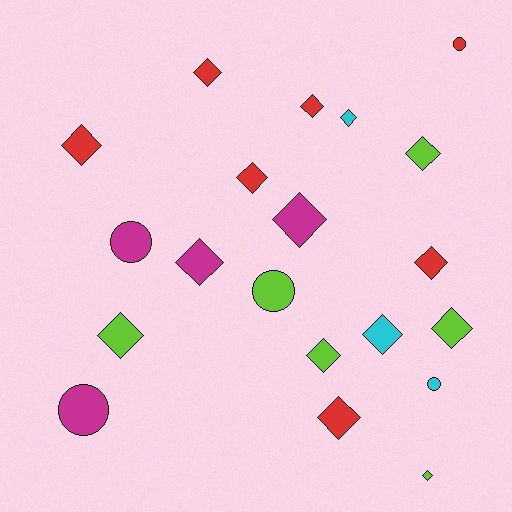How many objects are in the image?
There are 20 objects.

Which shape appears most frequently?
Diamond, with 15 objects.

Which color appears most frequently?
Red, with 7 objects.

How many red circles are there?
There is 1 red circle.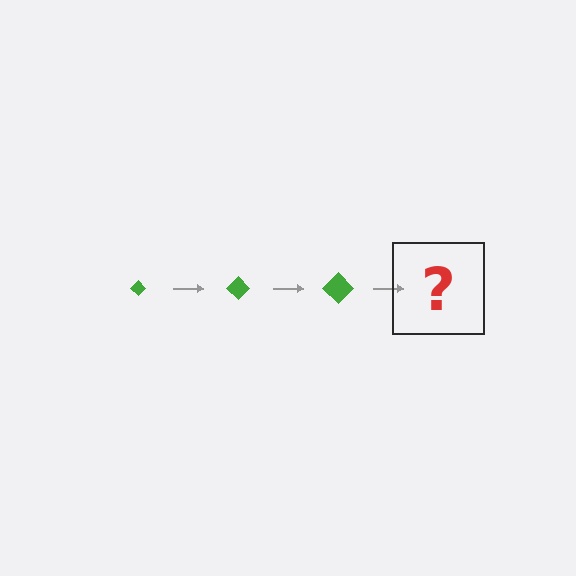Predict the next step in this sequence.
The next step is a green diamond, larger than the previous one.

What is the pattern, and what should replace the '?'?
The pattern is that the diamond gets progressively larger each step. The '?' should be a green diamond, larger than the previous one.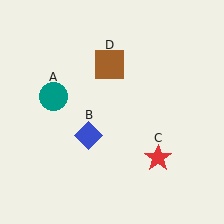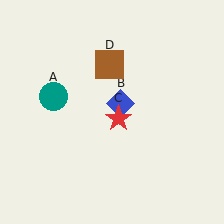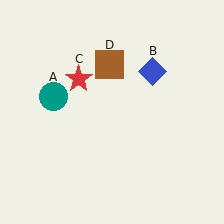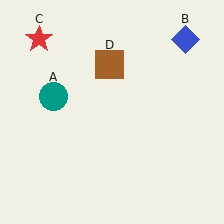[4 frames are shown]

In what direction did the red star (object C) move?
The red star (object C) moved up and to the left.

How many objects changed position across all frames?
2 objects changed position: blue diamond (object B), red star (object C).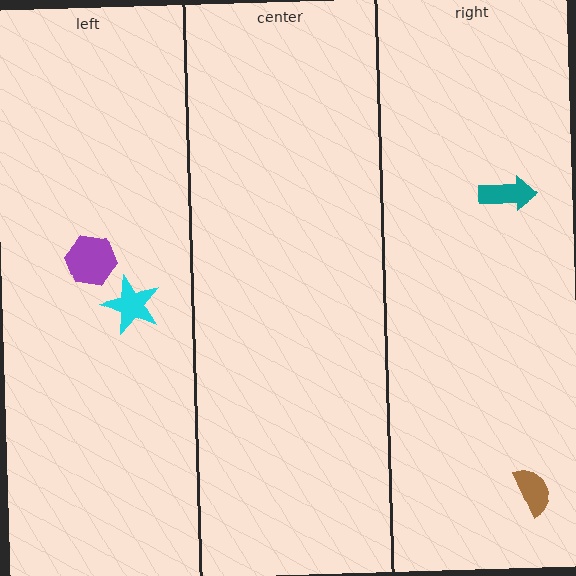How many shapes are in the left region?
2.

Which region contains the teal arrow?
The right region.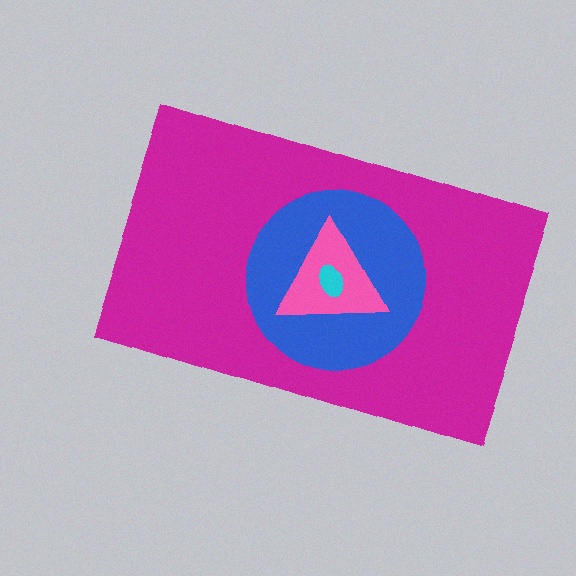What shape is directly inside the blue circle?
The pink triangle.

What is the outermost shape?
The magenta rectangle.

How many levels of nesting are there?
4.